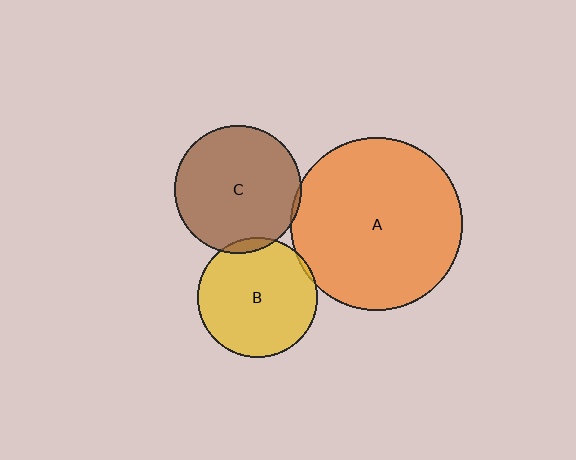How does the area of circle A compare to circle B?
Approximately 2.0 times.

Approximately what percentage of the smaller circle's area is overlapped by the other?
Approximately 5%.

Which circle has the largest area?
Circle A (orange).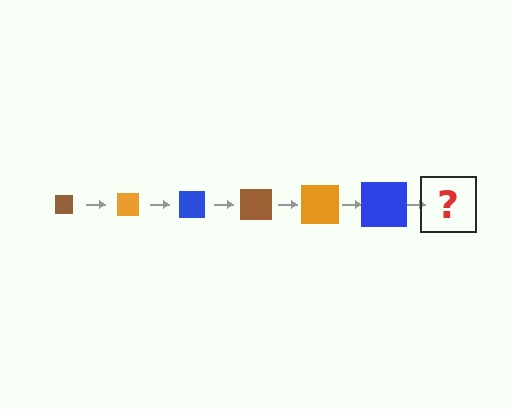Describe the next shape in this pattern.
It should be a brown square, larger than the previous one.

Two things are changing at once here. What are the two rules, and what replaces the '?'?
The two rules are that the square grows larger each step and the color cycles through brown, orange, and blue. The '?' should be a brown square, larger than the previous one.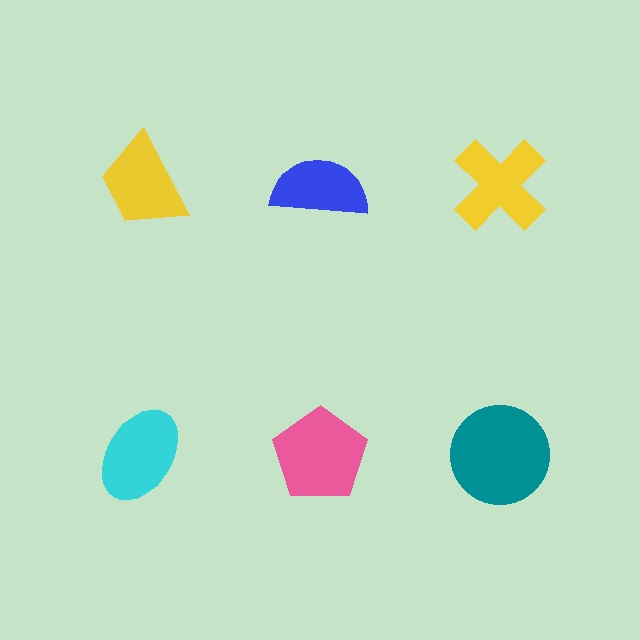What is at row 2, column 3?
A teal circle.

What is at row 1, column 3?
A yellow cross.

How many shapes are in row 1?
3 shapes.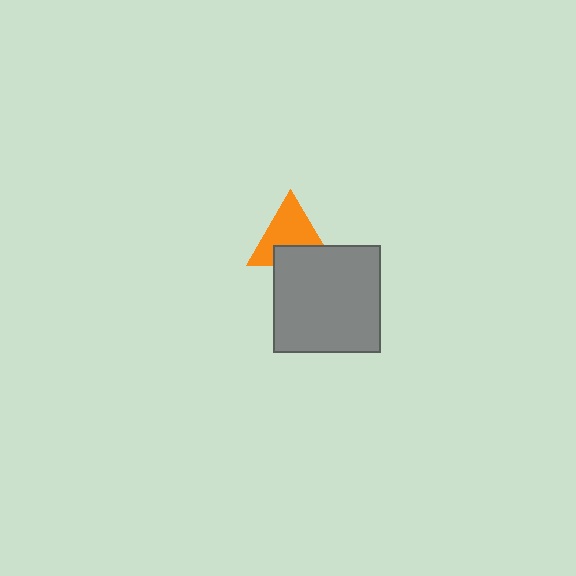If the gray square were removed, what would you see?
You would see the complete orange triangle.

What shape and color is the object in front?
The object in front is a gray square.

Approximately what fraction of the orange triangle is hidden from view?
Roughly 33% of the orange triangle is hidden behind the gray square.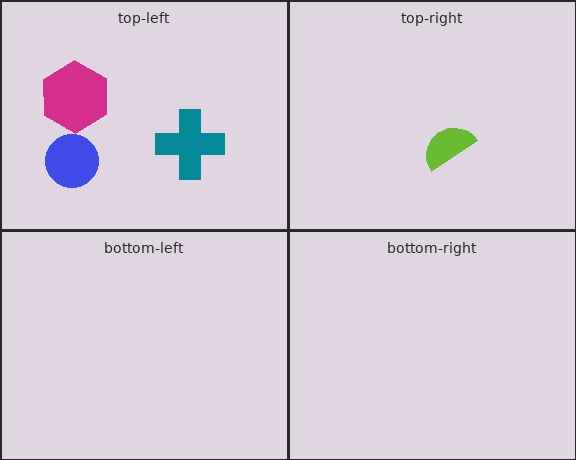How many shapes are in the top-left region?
3.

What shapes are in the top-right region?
The lime semicircle.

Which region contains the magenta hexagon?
The top-left region.